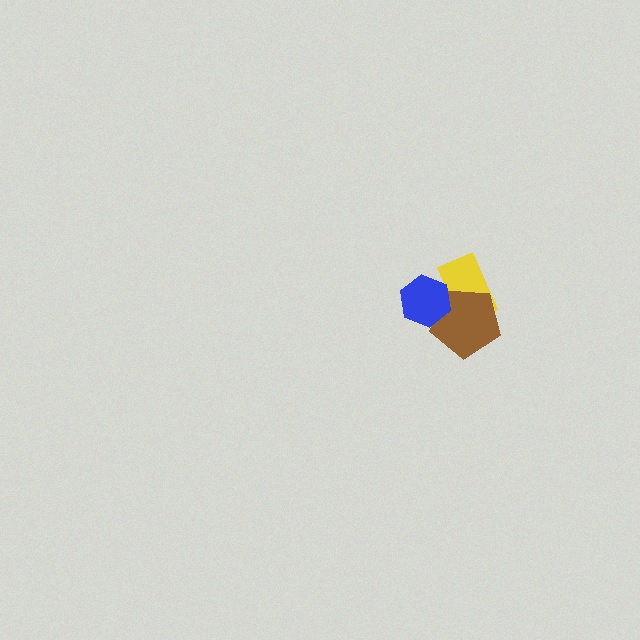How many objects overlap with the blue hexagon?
2 objects overlap with the blue hexagon.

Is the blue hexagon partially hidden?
No, no other shape covers it.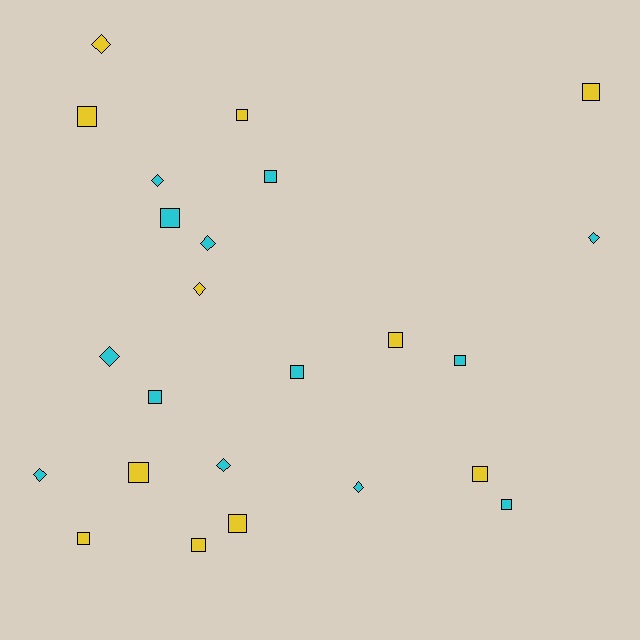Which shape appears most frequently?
Square, with 15 objects.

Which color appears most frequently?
Cyan, with 13 objects.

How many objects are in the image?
There are 24 objects.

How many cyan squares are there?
There are 6 cyan squares.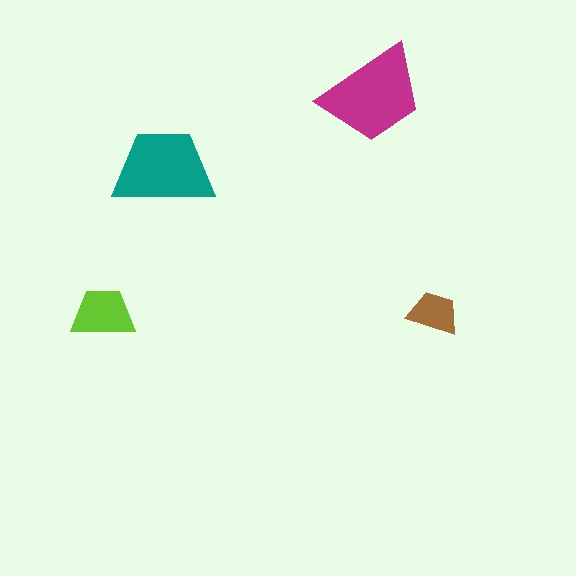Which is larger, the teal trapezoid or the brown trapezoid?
The teal one.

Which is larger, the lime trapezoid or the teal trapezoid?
The teal one.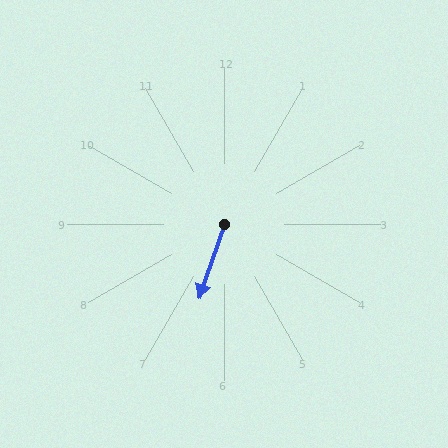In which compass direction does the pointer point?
South.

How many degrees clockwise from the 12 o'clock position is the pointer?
Approximately 199 degrees.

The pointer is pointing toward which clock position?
Roughly 7 o'clock.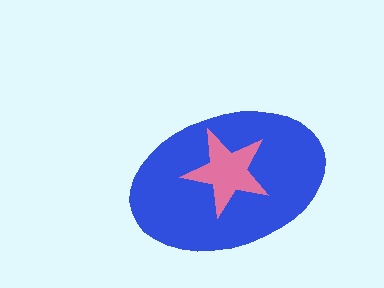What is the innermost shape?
The pink star.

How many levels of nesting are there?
2.